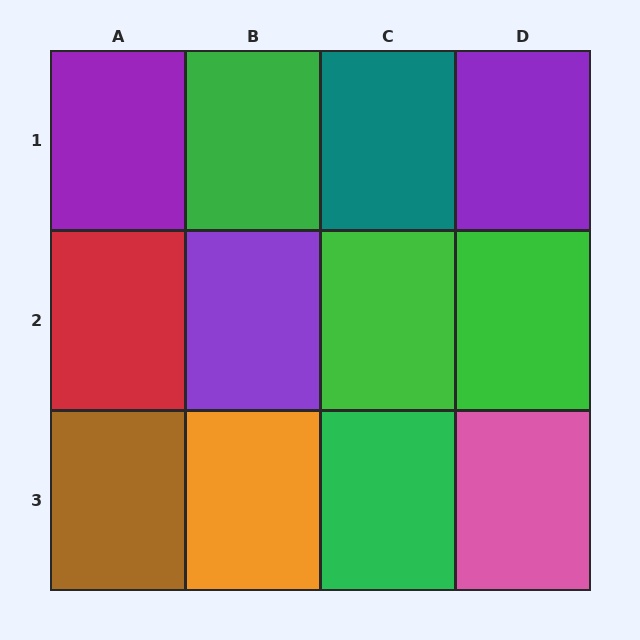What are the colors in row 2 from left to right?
Red, purple, green, green.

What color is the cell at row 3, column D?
Pink.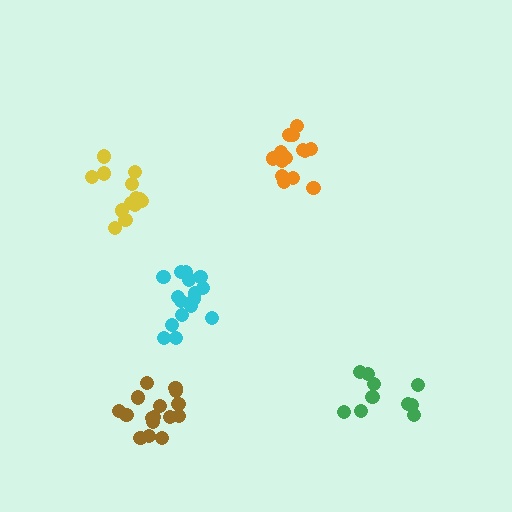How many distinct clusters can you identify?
There are 5 distinct clusters.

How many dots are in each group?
Group 1: 16 dots, Group 2: 13 dots, Group 3: 16 dots, Group 4: 10 dots, Group 5: 15 dots (70 total).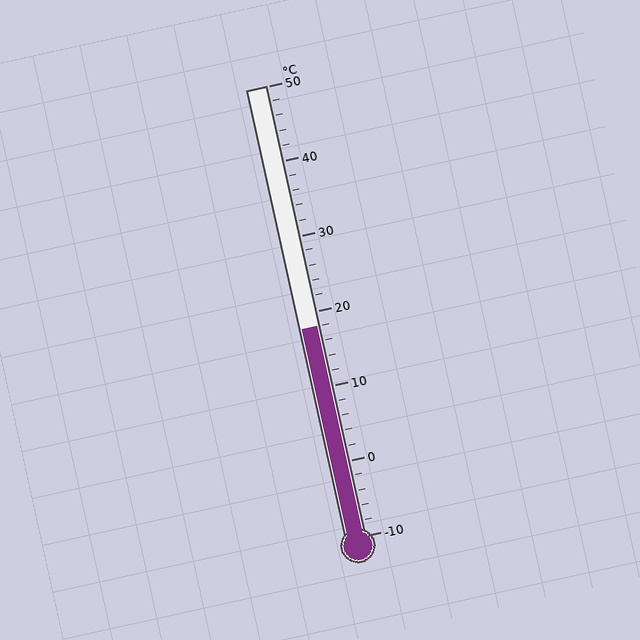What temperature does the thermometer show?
The thermometer shows approximately 18°C.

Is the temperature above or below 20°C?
The temperature is below 20°C.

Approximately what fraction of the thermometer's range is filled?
The thermometer is filled to approximately 45% of its range.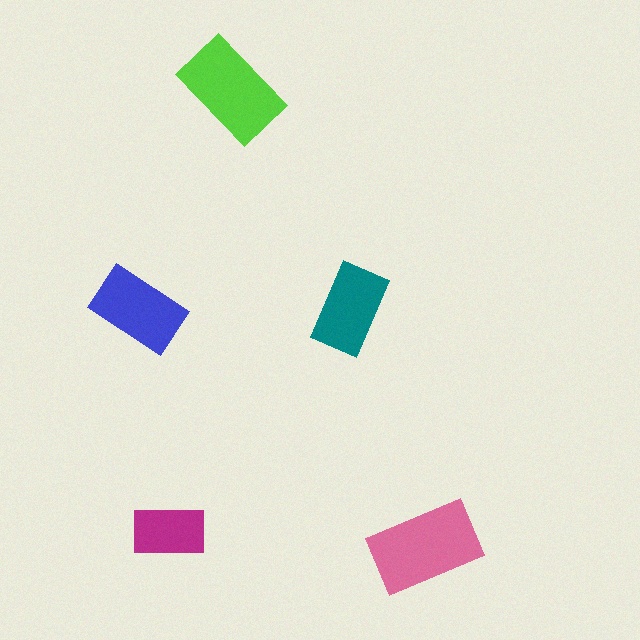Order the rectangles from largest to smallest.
the pink one, the lime one, the blue one, the teal one, the magenta one.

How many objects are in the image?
There are 5 objects in the image.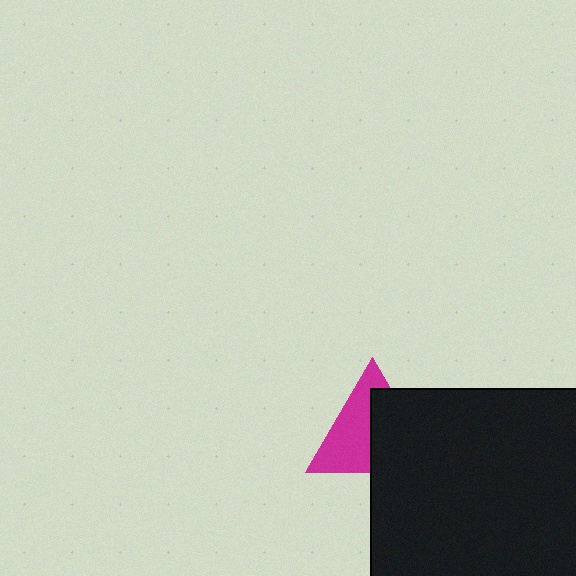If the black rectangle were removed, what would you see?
You would see the complete magenta triangle.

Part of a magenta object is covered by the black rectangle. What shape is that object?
It is a triangle.